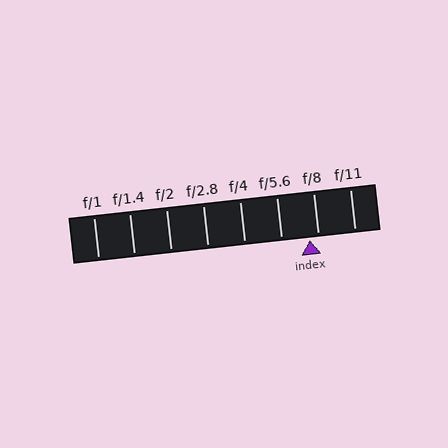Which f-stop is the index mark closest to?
The index mark is closest to f/8.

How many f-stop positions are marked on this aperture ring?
There are 8 f-stop positions marked.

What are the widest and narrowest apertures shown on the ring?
The widest aperture shown is f/1 and the narrowest is f/11.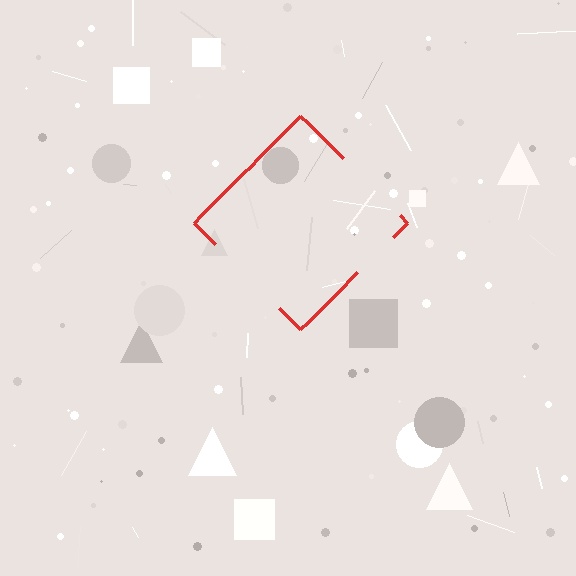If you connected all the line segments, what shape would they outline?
They would outline a diamond.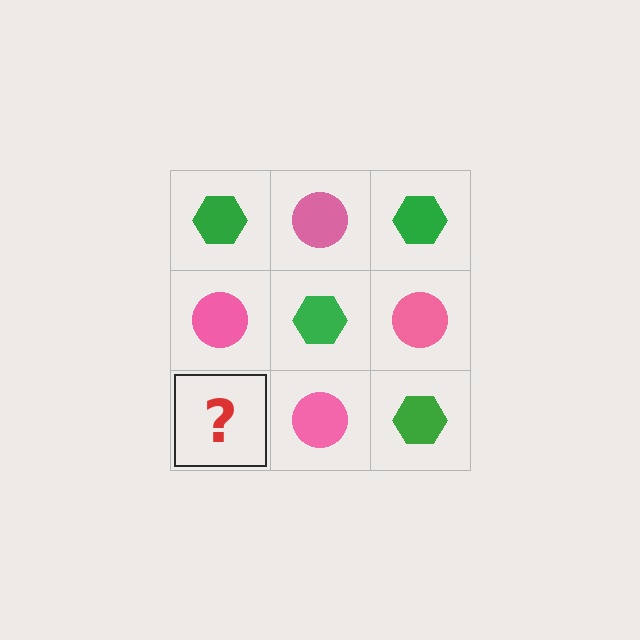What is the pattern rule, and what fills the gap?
The rule is that it alternates green hexagon and pink circle in a checkerboard pattern. The gap should be filled with a green hexagon.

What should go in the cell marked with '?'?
The missing cell should contain a green hexagon.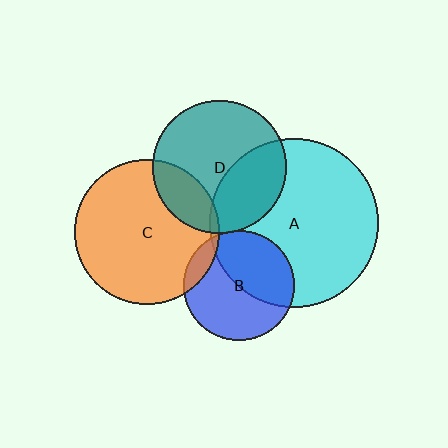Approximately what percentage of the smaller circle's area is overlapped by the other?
Approximately 20%.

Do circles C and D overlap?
Yes.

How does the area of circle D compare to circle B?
Approximately 1.4 times.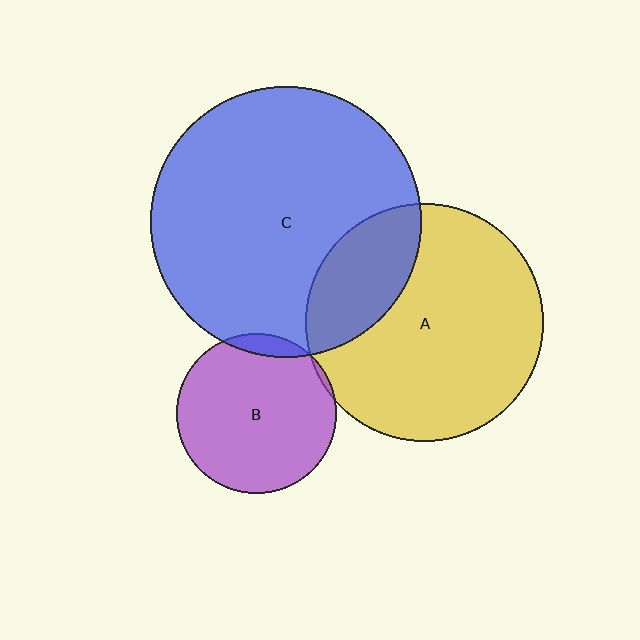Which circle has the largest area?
Circle C (blue).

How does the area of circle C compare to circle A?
Approximately 1.3 times.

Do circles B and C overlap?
Yes.